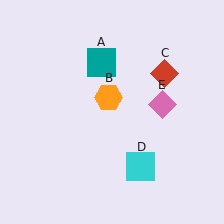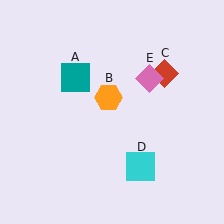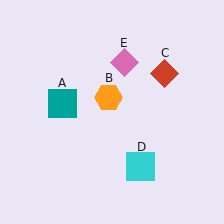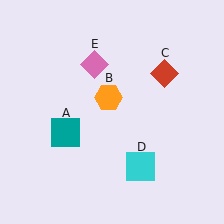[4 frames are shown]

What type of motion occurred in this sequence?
The teal square (object A), pink diamond (object E) rotated counterclockwise around the center of the scene.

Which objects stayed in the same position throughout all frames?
Orange hexagon (object B) and red diamond (object C) and cyan square (object D) remained stationary.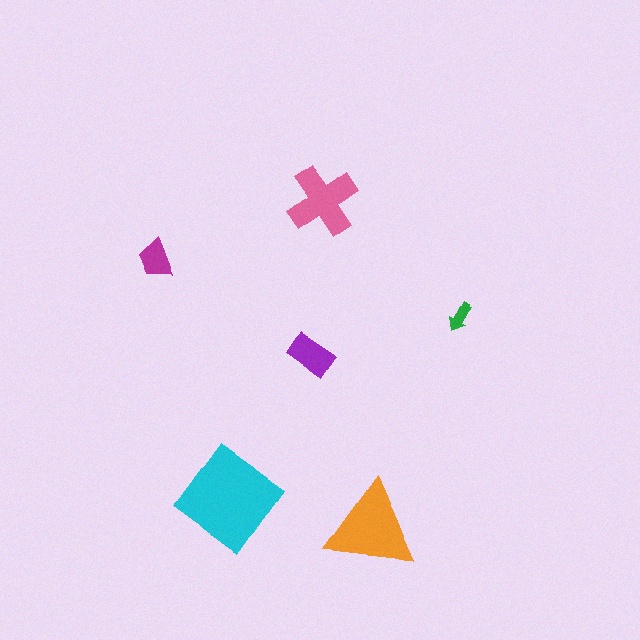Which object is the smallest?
The green arrow.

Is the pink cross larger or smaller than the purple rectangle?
Larger.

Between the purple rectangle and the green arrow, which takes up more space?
The purple rectangle.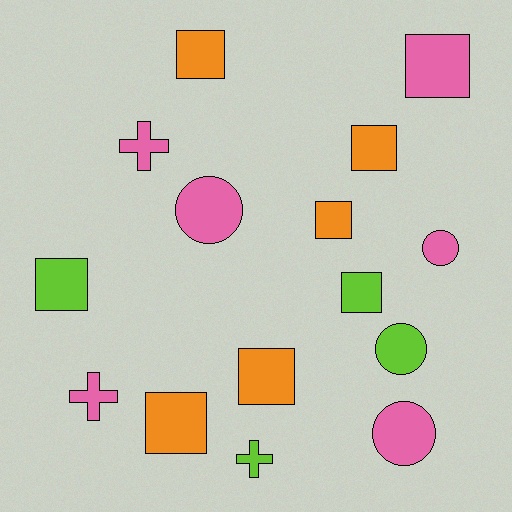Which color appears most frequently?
Pink, with 6 objects.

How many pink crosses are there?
There are 2 pink crosses.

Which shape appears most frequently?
Square, with 8 objects.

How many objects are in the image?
There are 15 objects.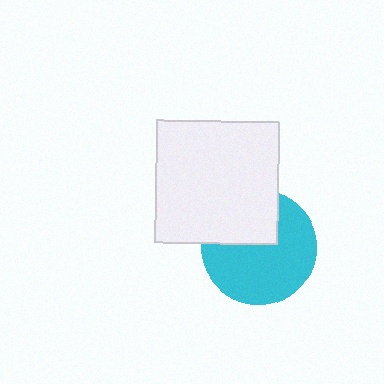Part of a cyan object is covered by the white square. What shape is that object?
It is a circle.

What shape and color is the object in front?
The object in front is a white square.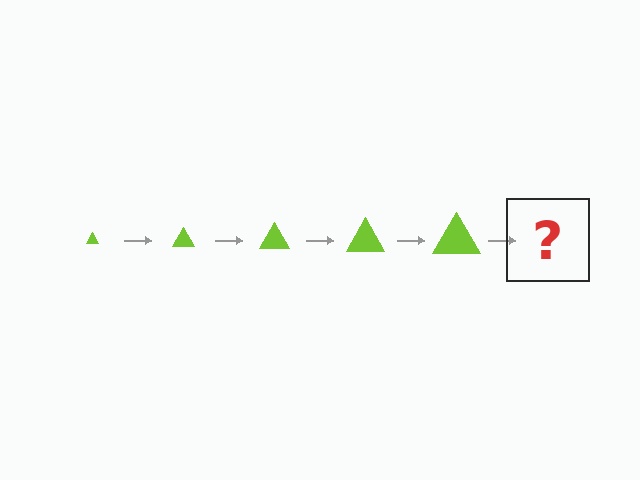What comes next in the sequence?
The next element should be a lime triangle, larger than the previous one.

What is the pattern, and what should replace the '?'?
The pattern is that the triangle gets progressively larger each step. The '?' should be a lime triangle, larger than the previous one.